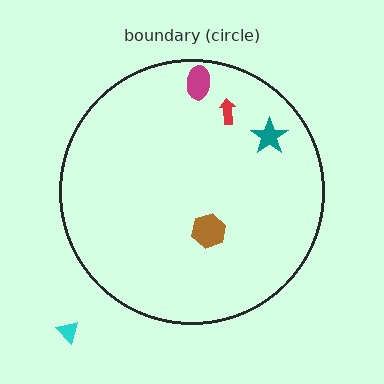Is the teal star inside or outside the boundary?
Inside.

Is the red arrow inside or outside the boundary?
Inside.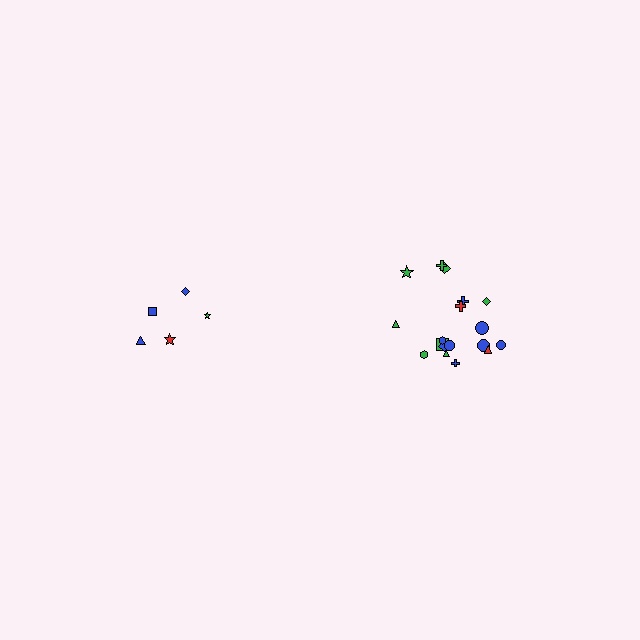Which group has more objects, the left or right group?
The right group.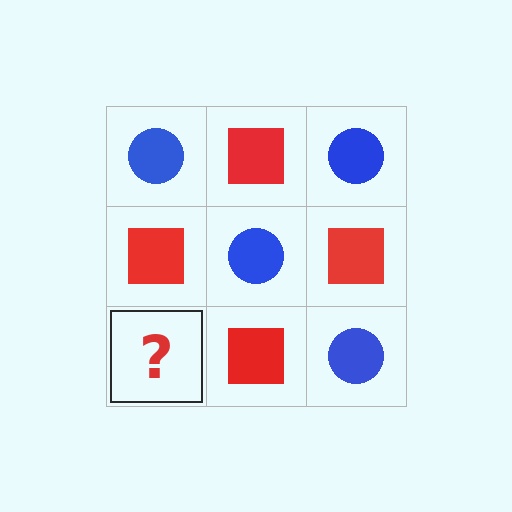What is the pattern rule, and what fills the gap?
The rule is that it alternates blue circle and red square in a checkerboard pattern. The gap should be filled with a blue circle.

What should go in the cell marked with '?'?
The missing cell should contain a blue circle.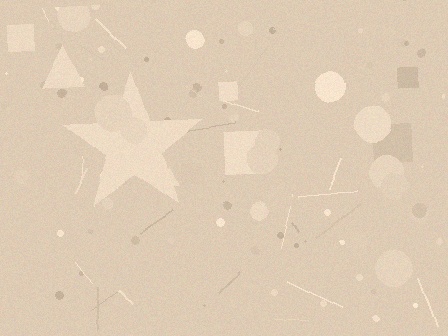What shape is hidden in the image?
A star is hidden in the image.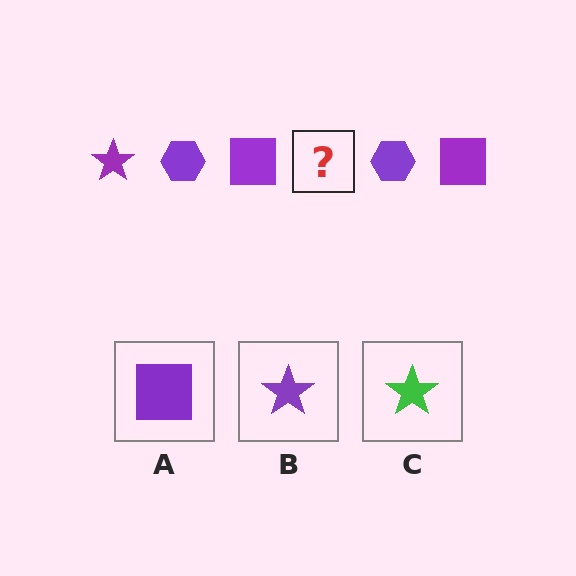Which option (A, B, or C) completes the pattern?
B.